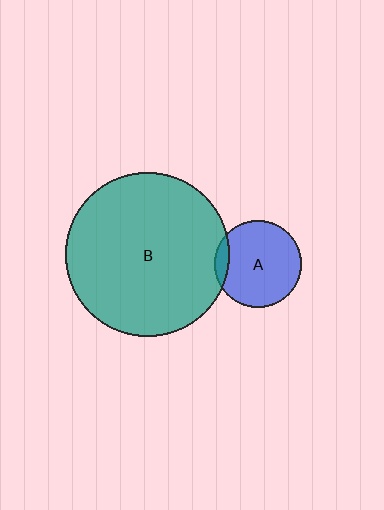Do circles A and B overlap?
Yes.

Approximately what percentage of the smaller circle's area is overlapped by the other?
Approximately 10%.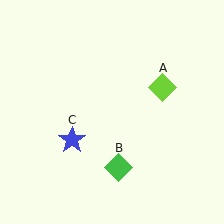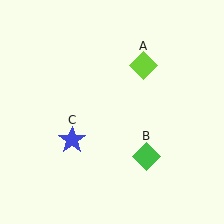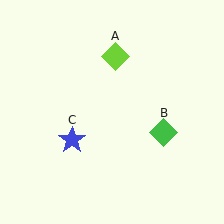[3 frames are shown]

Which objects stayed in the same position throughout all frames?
Blue star (object C) remained stationary.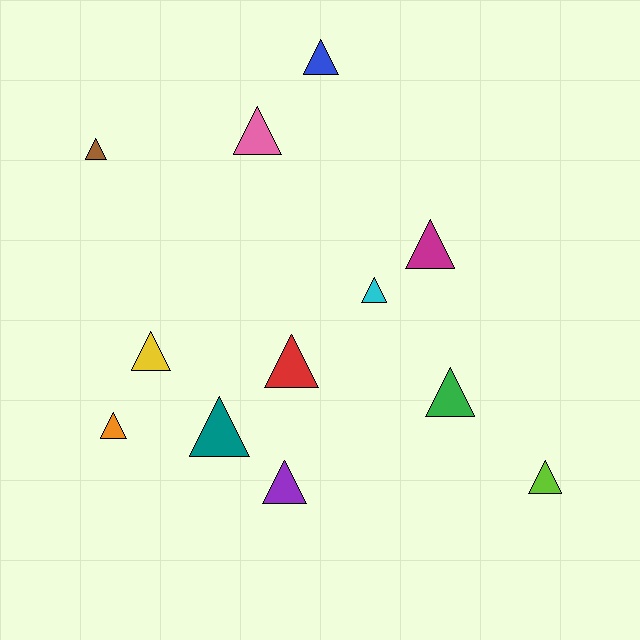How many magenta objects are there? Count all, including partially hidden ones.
There is 1 magenta object.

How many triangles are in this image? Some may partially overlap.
There are 12 triangles.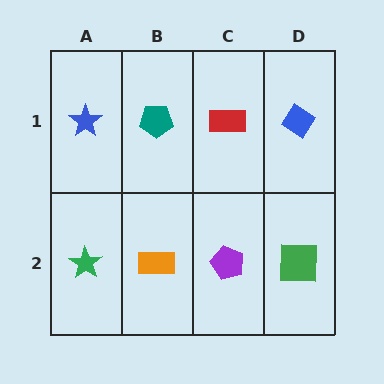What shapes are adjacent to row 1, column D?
A green square (row 2, column D), a red rectangle (row 1, column C).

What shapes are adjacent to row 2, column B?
A teal pentagon (row 1, column B), a green star (row 2, column A), a purple pentagon (row 2, column C).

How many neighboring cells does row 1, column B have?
3.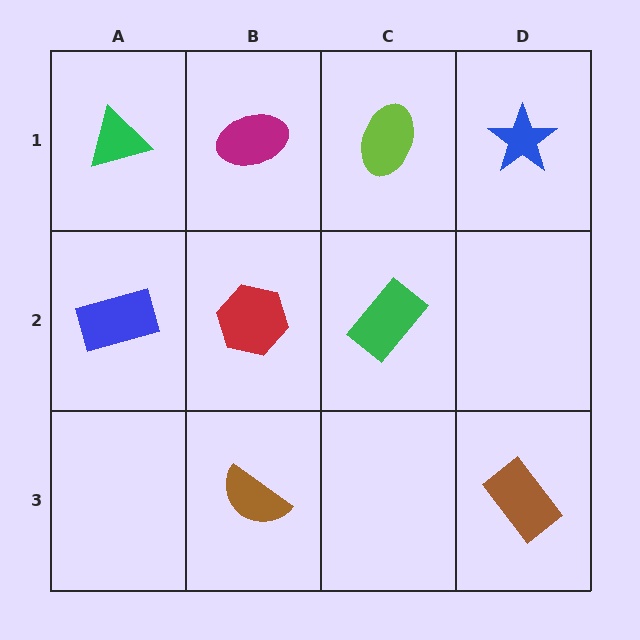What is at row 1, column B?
A magenta ellipse.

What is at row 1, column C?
A lime ellipse.